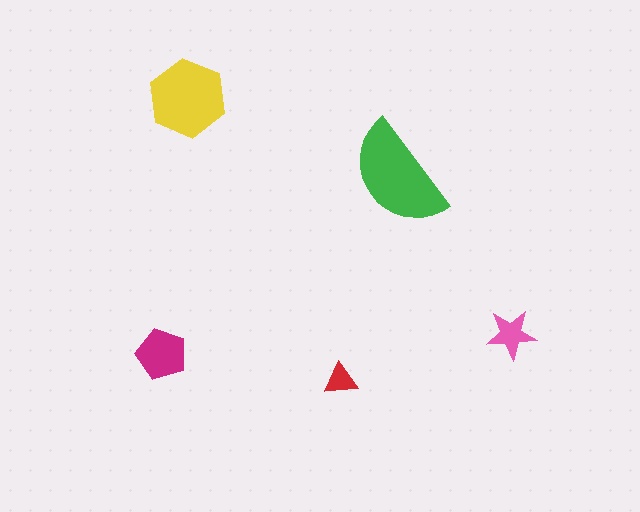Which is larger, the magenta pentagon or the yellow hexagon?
The yellow hexagon.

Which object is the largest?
The green semicircle.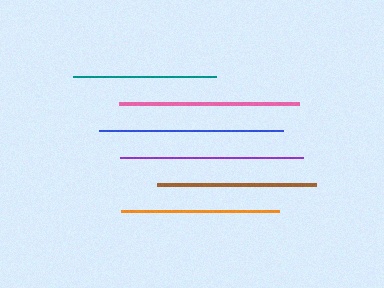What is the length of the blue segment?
The blue segment is approximately 184 pixels long.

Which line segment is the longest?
The blue line is the longest at approximately 184 pixels.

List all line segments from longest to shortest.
From longest to shortest: blue, purple, pink, brown, orange, teal.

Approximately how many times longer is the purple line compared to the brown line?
The purple line is approximately 1.1 times the length of the brown line.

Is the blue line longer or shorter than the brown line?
The blue line is longer than the brown line.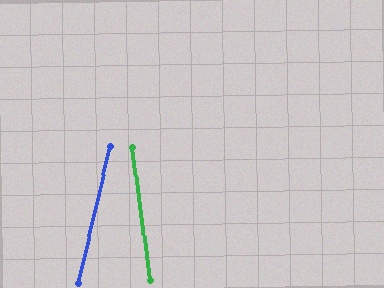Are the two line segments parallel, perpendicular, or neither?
Neither parallel nor perpendicular — they differ by about 21°.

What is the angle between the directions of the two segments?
Approximately 21 degrees.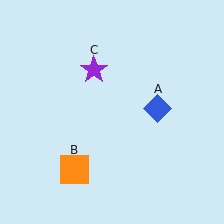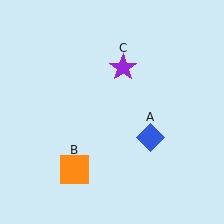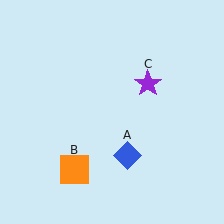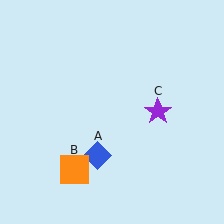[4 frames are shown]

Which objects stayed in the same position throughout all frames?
Orange square (object B) remained stationary.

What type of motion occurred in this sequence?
The blue diamond (object A), purple star (object C) rotated clockwise around the center of the scene.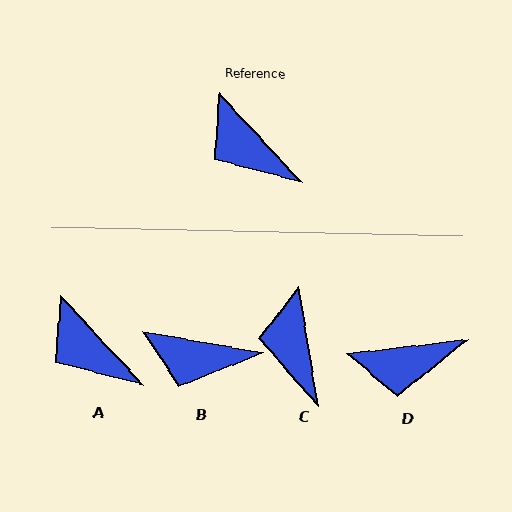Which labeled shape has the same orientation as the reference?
A.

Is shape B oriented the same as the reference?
No, it is off by about 37 degrees.